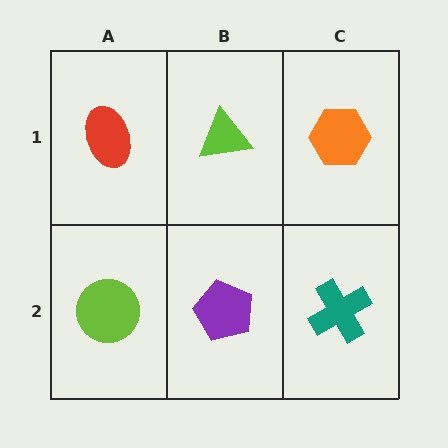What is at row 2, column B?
A purple pentagon.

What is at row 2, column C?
A teal cross.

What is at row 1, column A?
A red ellipse.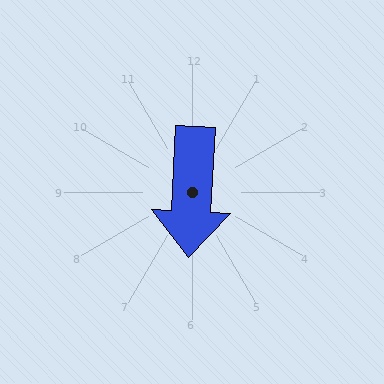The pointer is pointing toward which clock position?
Roughly 6 o'clock.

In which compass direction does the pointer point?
South.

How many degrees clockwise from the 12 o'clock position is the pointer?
Approximately 183 degrees.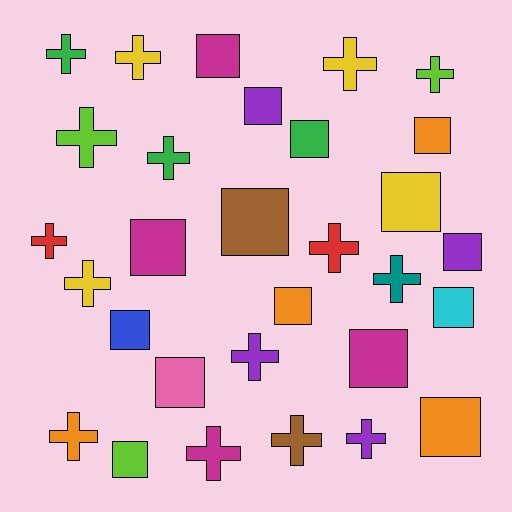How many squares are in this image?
There are 15 squares.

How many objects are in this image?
There are 30 objects.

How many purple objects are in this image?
There are 4 purple objects.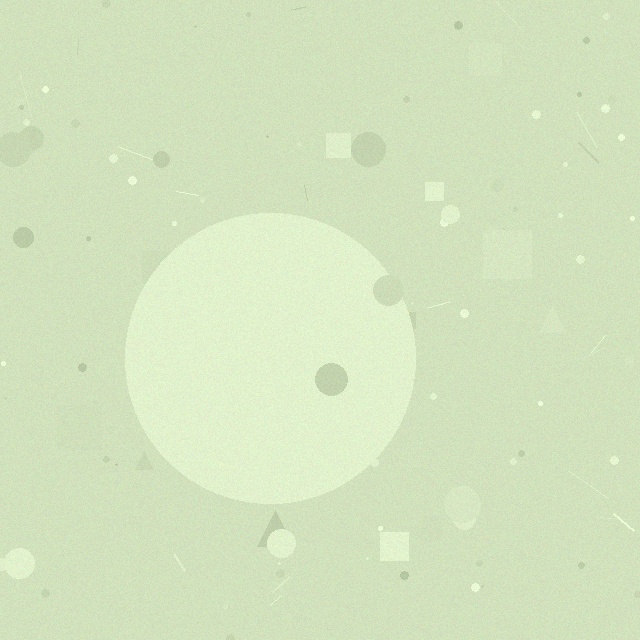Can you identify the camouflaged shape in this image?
The camouflaged shape is a circle.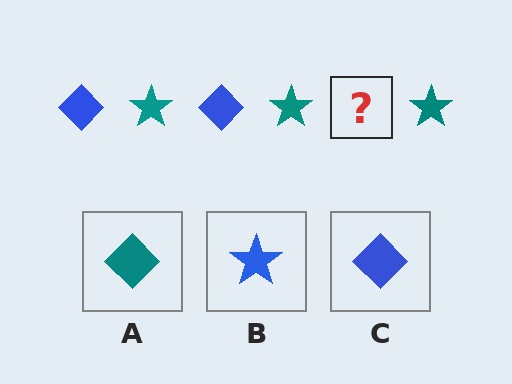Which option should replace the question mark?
Option C.